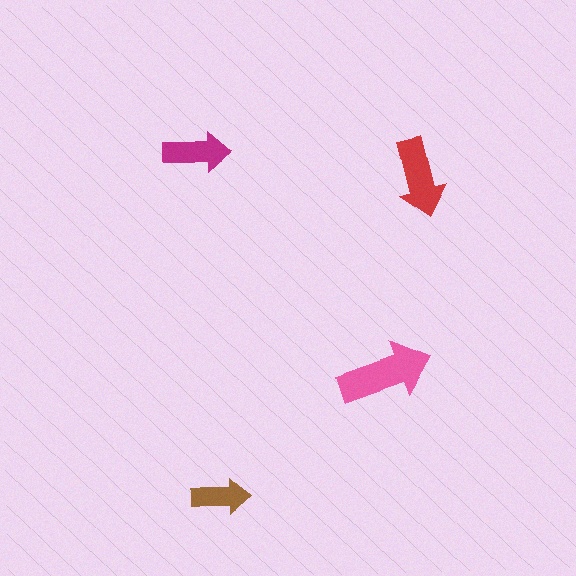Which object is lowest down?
The brown arrow is bottommost.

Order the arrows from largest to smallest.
the pink one, the red one, the magenta one, the brown one.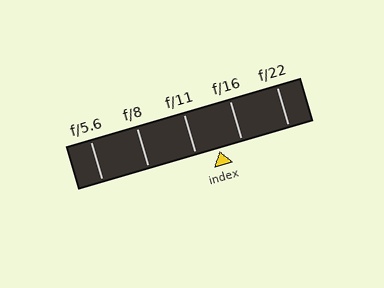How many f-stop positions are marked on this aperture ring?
There are 5 f-stop positions marked.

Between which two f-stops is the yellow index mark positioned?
The index mark is between f/11 and f/16.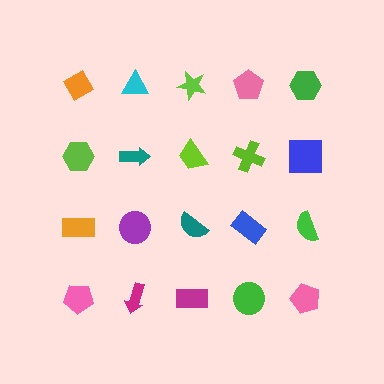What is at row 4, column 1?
A pink pentagon.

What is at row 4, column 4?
A green circle.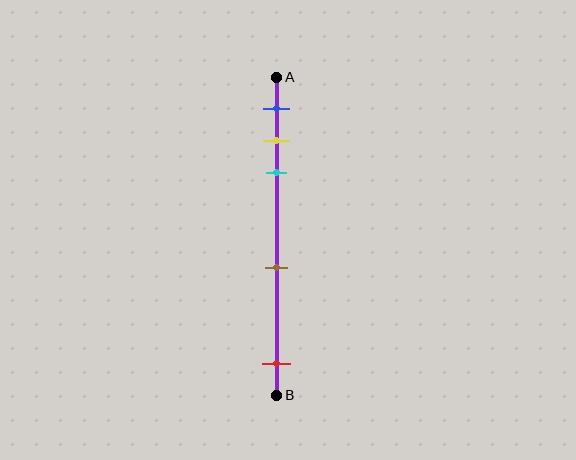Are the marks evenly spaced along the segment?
No, the marks are not evenly spaced.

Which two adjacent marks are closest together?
The yellow and cyan marks are the closest adjacent pair.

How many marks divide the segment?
There are 5 marks dividing the segment.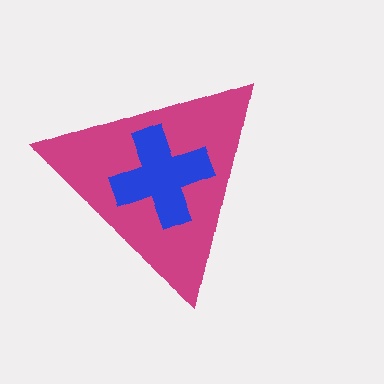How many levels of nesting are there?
2.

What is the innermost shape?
The blue cross.